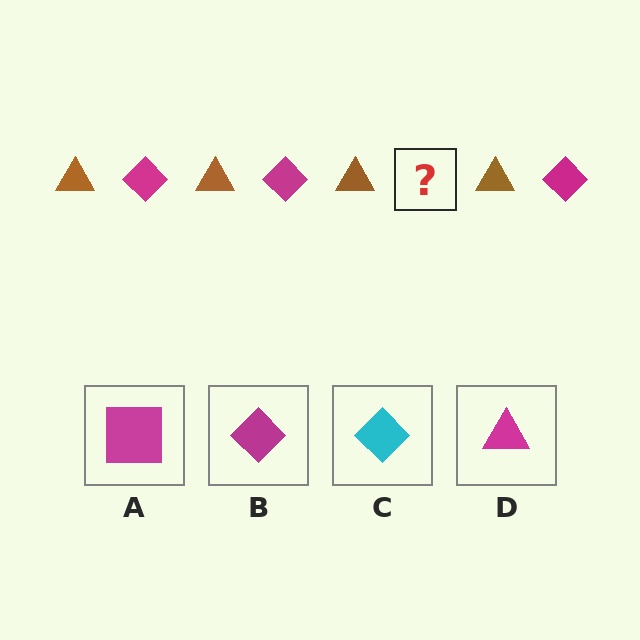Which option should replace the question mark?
Option B.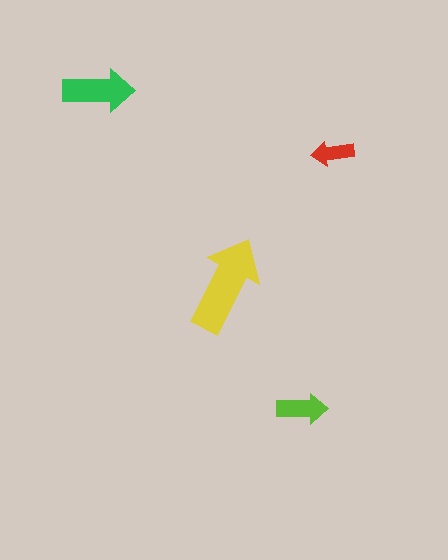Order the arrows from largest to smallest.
the yellow one, the green one, the lime one, the red one.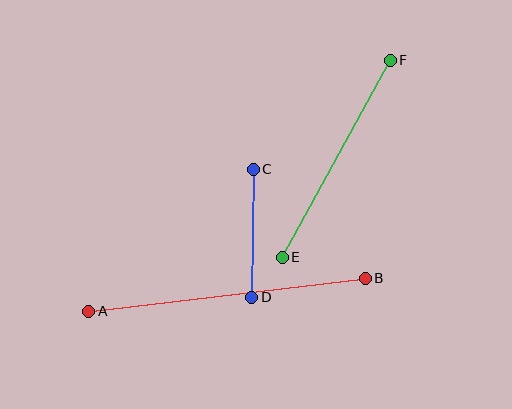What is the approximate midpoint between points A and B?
The midpoint is at approximately (227, 295) pixels.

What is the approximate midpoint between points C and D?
The midpoint is at approximately (253, 233) pixels.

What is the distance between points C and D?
The distance is approximately 128 pixels.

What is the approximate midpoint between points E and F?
The midpoint is at approximately (336, 159) pixels.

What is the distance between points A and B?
The distance is approximately 279 pixels.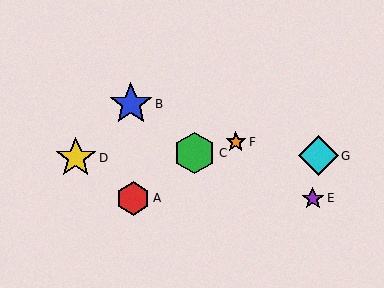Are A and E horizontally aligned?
Yes, both are at y≈198.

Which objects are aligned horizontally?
Objects A, E are aligned horizontally.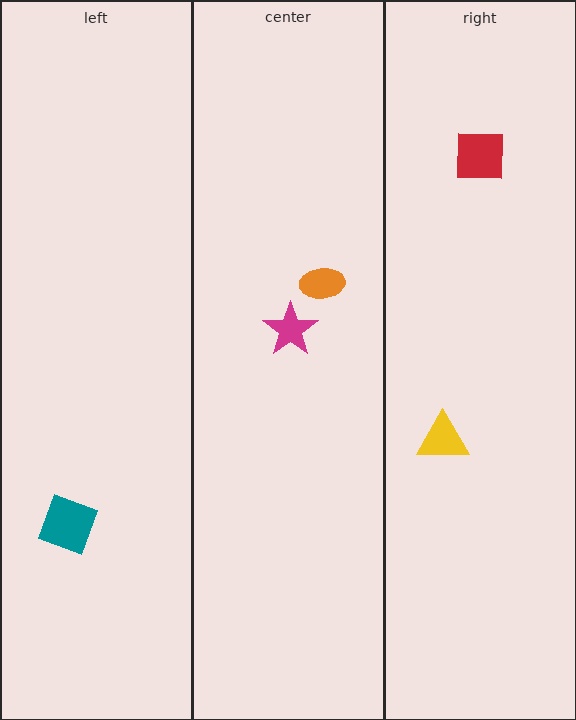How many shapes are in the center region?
2.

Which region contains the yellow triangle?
The right region.